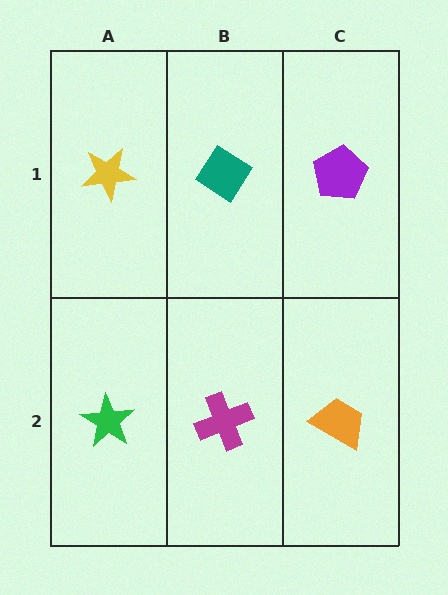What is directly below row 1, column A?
A green star.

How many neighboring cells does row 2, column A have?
2.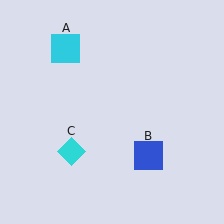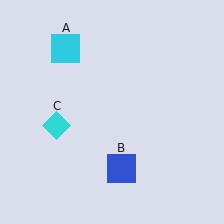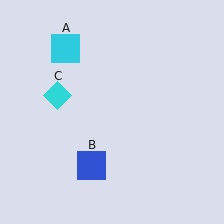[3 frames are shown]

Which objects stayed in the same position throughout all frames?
Cyan square (object A) remained stationary.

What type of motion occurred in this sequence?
The blue square (object B), cyan diamond (object C) rotated clockwise around the center of the scene.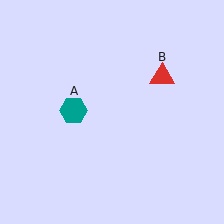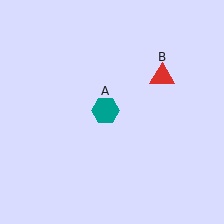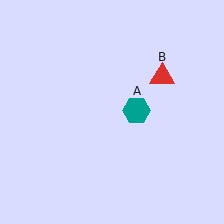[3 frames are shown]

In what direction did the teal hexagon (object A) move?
The teal hexagon (object A) moved right.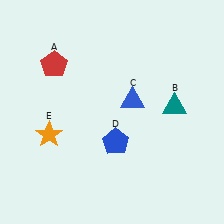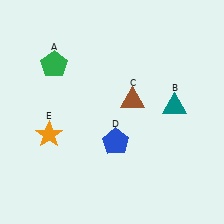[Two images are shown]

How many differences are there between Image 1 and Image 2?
There are 2 differences between the two images.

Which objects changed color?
A changed from red to green. C changed from blue to brown.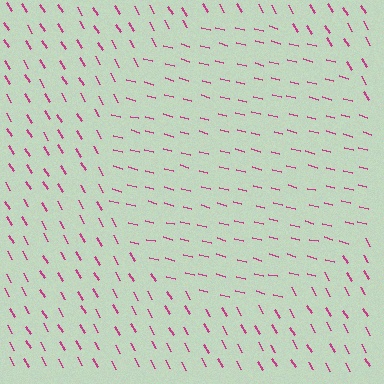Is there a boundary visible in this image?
Yes, there is a texture boundary formed by a change in line orientation.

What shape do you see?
I see a circle.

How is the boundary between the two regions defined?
The boundary is defined purely by a change in line orientation (approximately 45 degrees difference). All lines are the same color and thickness.